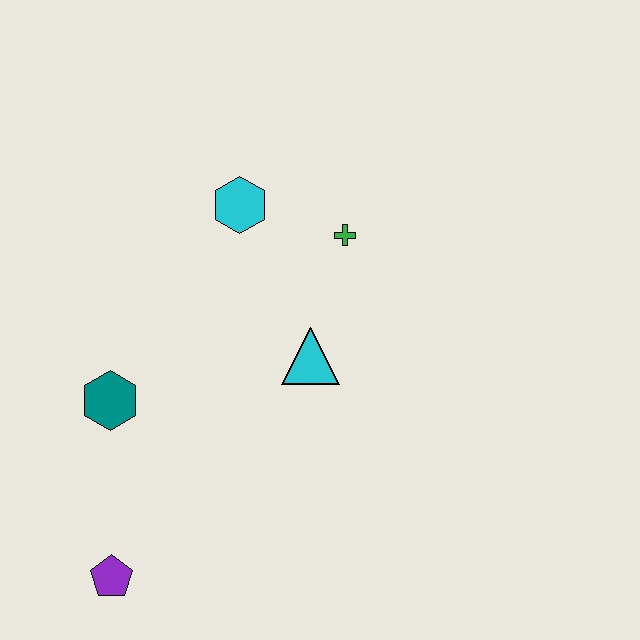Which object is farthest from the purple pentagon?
The green cross is farthest from the purple pentagon.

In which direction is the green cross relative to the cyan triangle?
The green cross is above the cyan triangle.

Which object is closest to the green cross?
The cyan hexagon is closest to the green cross.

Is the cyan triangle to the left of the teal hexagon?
No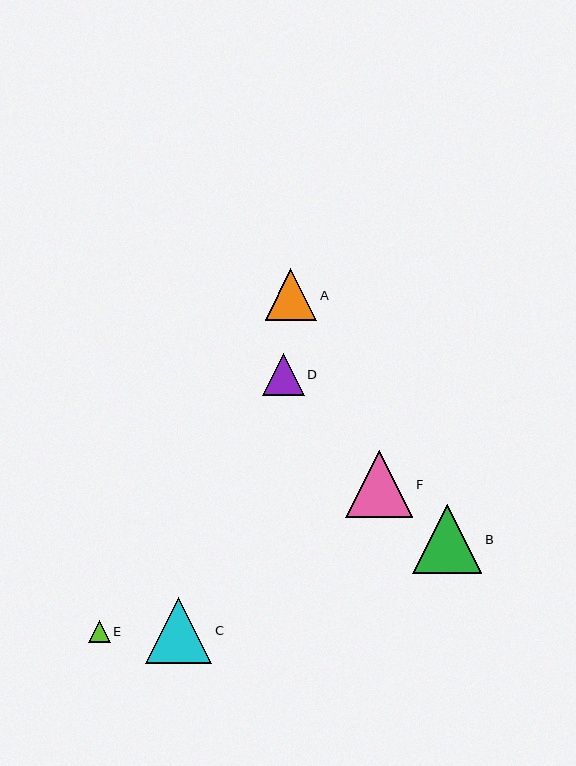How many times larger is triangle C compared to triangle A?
Triangle C is approximately 1.3 times the size of triangle A.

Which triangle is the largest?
Triangle B is the largest with a size of approximately 69 pixels.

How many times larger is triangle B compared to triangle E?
Triangle B is approximately 3.1 times the size of triangle E.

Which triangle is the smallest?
Triangle E is the smallest with a size of approximately 22 pixels.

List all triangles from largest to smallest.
From largest to smallest: B, F, C, A, D, E.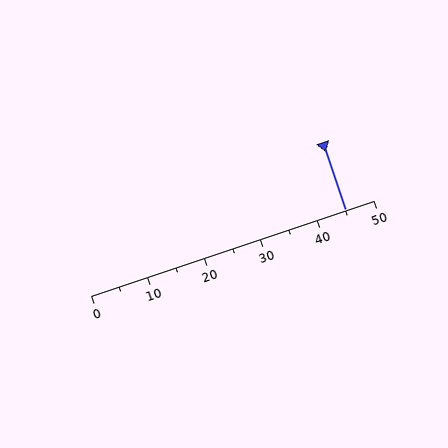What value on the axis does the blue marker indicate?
The marker indicates approximately 45.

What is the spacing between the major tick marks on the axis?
The major ticks are spaced 10 apart.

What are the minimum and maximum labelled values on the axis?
The axis runs from 0 to 50.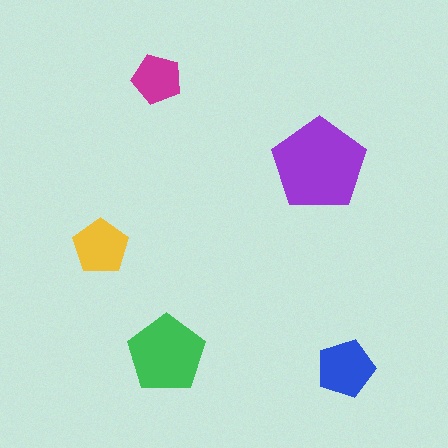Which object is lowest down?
The blue pentagon is bottommost.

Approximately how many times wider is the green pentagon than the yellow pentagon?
About 1.5 times wider.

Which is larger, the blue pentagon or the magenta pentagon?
The blue one.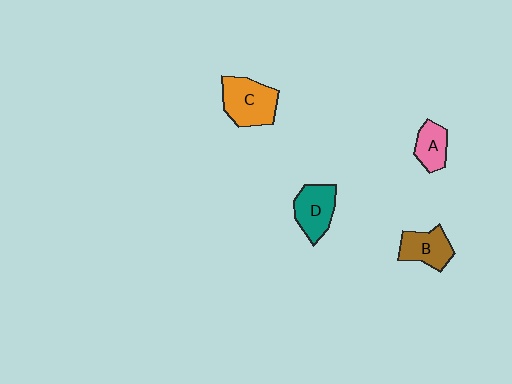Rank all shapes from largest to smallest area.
From largest to smallest: C (orange), D (teal), B (brown), A (pink).